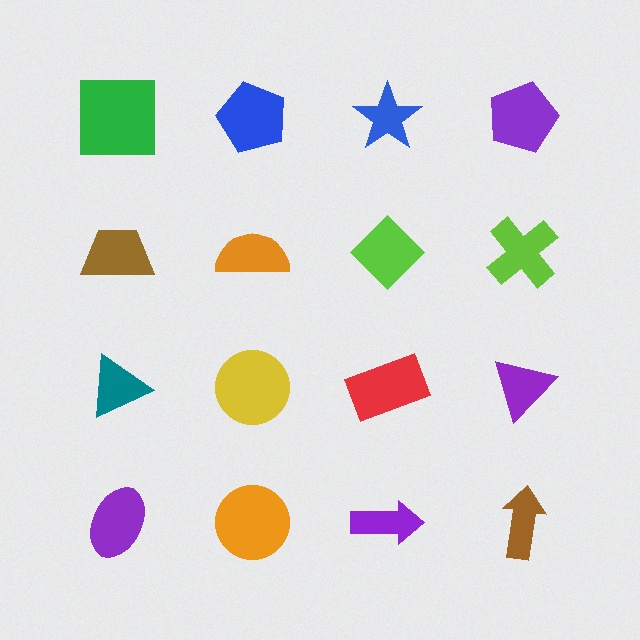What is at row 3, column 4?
A purple triangle.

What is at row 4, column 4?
A brown arrow.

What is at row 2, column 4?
A lime cross.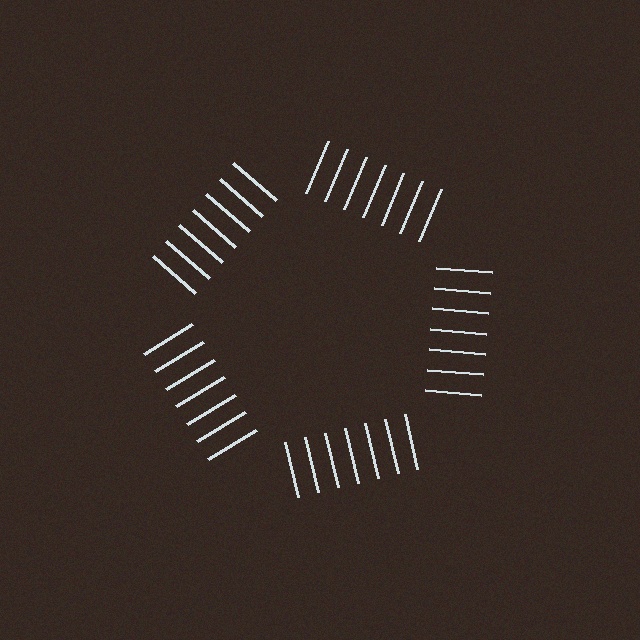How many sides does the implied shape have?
5 sides — the line-ends trace a pentagon.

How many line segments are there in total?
35 — 7 along each of the 5 edges.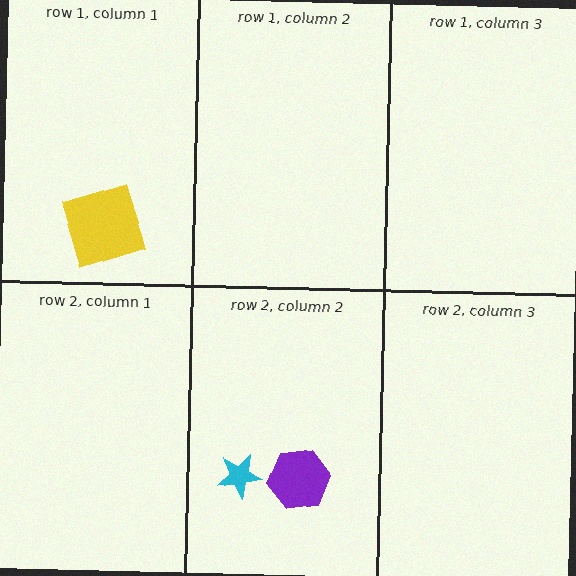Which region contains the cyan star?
The row 2, column 2 region.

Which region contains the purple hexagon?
The row 2, column 2 region.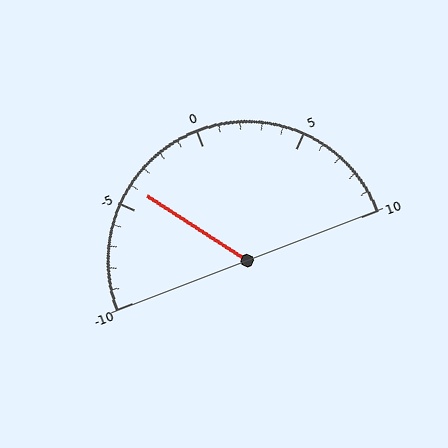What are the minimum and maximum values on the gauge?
The gauge ranges from -10 to 10.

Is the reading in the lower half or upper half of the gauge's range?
The reading is in the lower half of the range (-10 to 10).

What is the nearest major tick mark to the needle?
The nearest major tick mark is -5.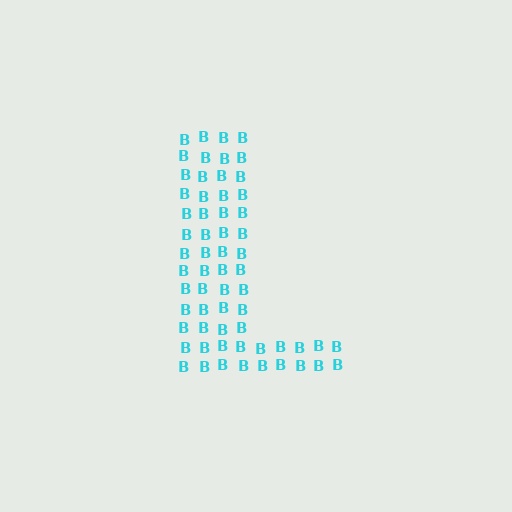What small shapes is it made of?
It is made of small letter B's.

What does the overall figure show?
The overall figure shows the letter L.